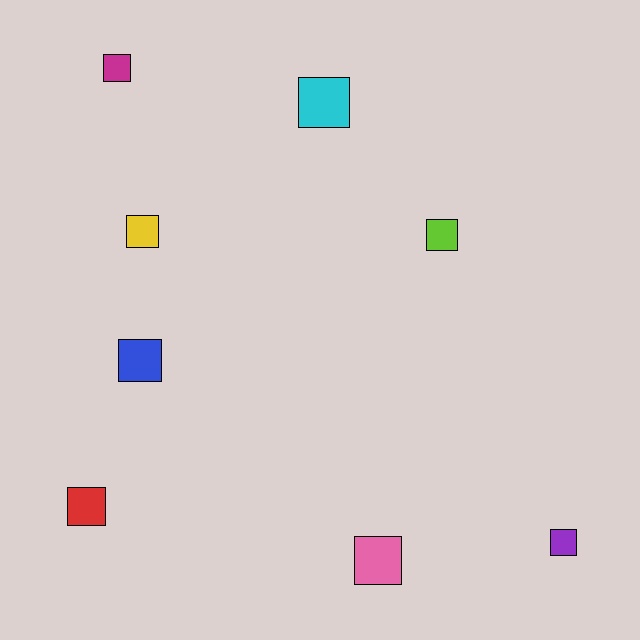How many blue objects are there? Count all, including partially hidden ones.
There is 1 blue object.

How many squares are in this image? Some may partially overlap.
There are 8 squares.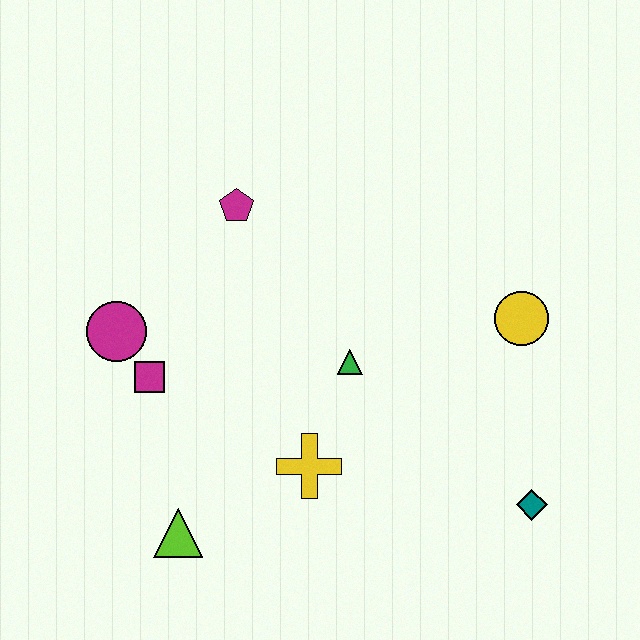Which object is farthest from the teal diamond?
The magenta circle is farthest from the teal diamond.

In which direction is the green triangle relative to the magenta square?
The green triangle is to the right of the magenta square.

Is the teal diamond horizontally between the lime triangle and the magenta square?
No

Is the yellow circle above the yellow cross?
Yes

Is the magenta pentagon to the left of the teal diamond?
Yes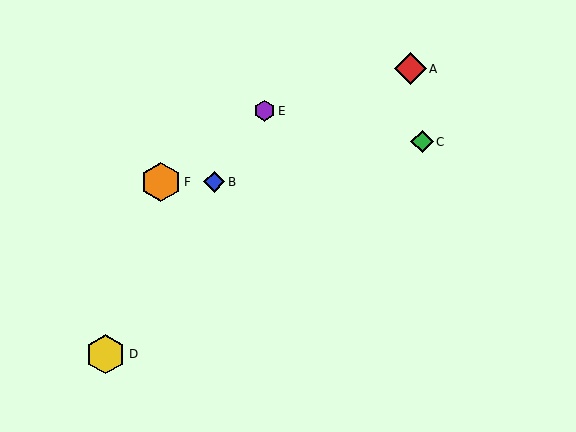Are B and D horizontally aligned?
No, B is at y≈182 and D is at y≈354.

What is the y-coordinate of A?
Object A is at y≈69.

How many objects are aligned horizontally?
2 objects (B, F) are aligned horizontally.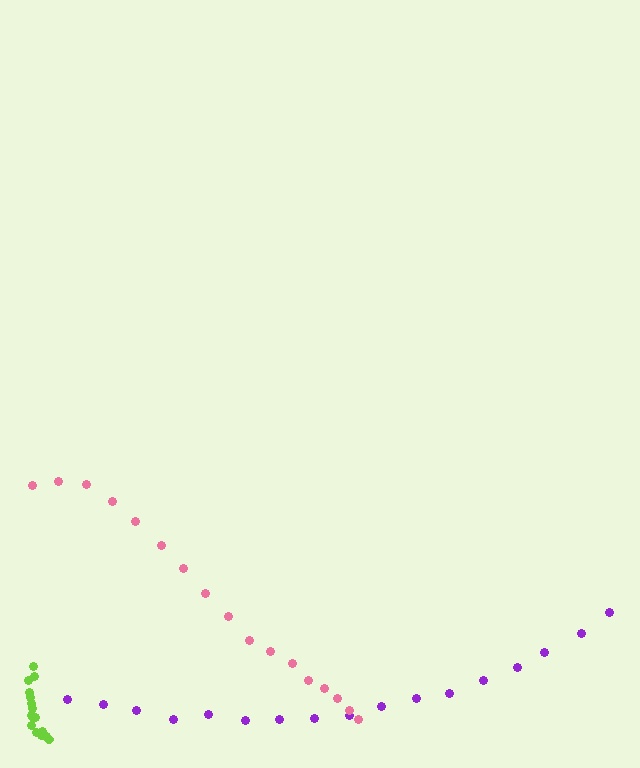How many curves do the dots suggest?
There are 3 distinct paths.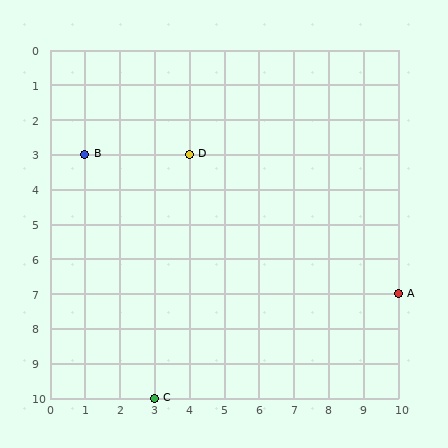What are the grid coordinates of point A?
Point A is at grid coordinates (10, 7).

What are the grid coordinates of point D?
Point D is at grid coordinates (4, 3).